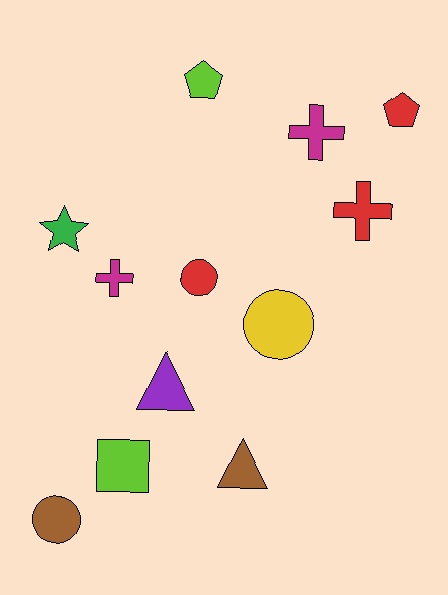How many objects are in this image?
There are 12 objects.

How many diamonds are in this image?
There are no diamonds.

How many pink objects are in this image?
There are no pink objects.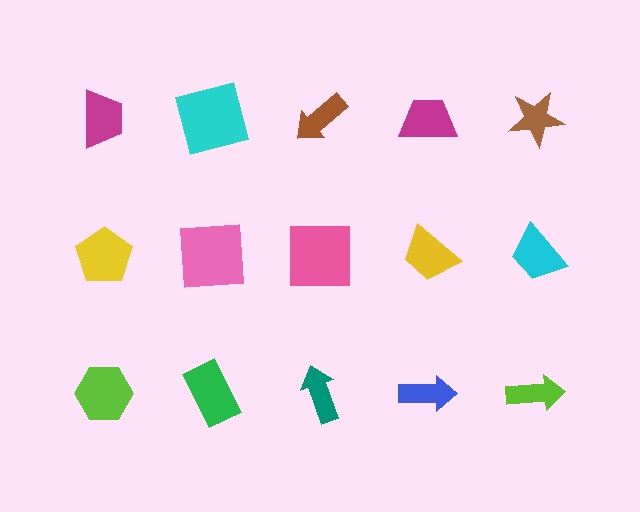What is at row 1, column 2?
A cyan square.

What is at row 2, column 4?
A yellow trapezoid.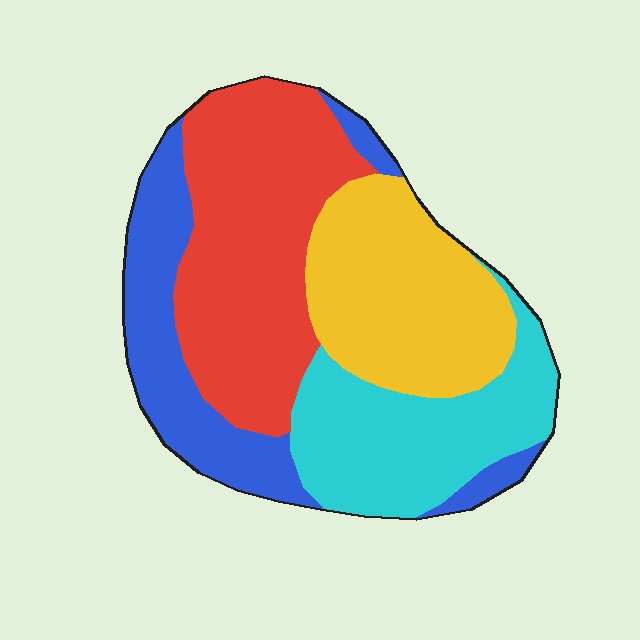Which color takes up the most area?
Red, at roughly 35%.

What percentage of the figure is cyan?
Cyan covers 23% of the figure.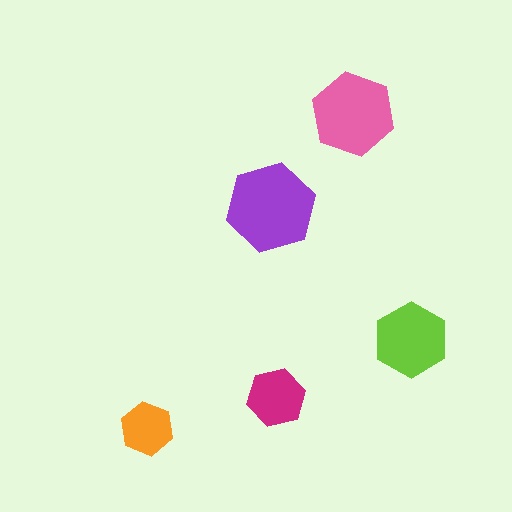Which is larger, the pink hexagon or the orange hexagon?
The pink one.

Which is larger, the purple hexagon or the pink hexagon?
The purple one.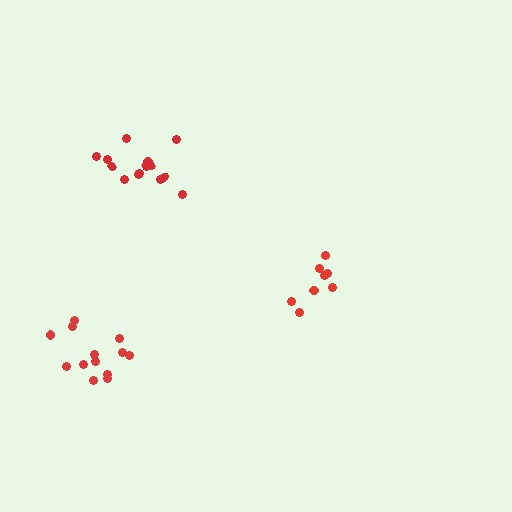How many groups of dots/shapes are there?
There are 3 groups.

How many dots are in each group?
Group 1: 8 dots, Group 2: 14 dots, Group 3: 13 dots (35 total).